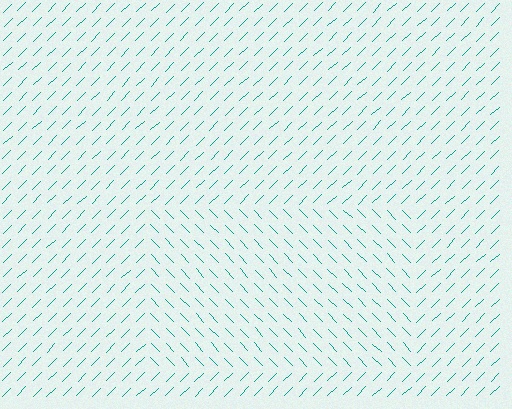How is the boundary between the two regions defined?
The boundary is defined purely by a change in line orientation (approximately 90 degrees difference). All lines are the same color and thickness.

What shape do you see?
I see a rectangle.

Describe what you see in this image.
The image is filled with small teal line segments. A rectangle region in the image has lines oriented differently from the surrounding lines, creating a visible texture boundary.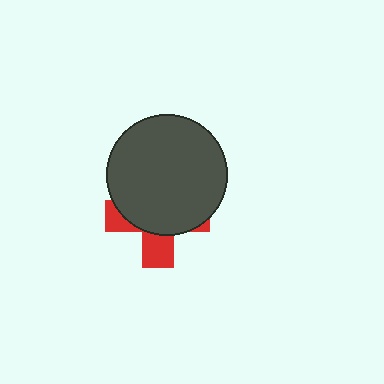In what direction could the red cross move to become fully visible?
The red cross could move down. That would shift it out from behind the dark gray circle entirely.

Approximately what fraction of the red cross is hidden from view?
Roughly 69% of the red cross is hidden behind the dark gray circle.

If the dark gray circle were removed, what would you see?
You would see the complete red cross.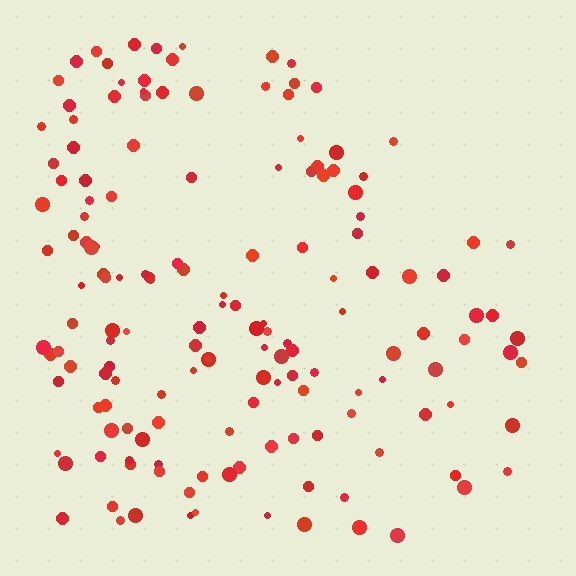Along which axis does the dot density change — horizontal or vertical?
Horizontal.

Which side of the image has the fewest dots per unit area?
The right.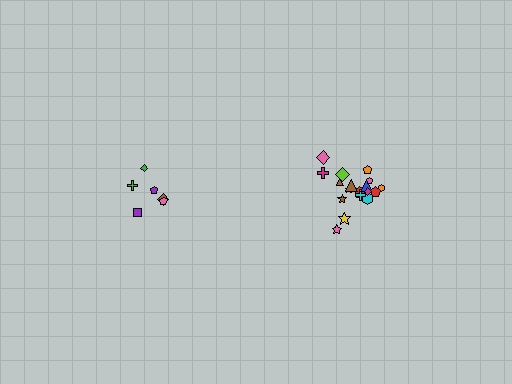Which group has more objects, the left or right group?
The right group.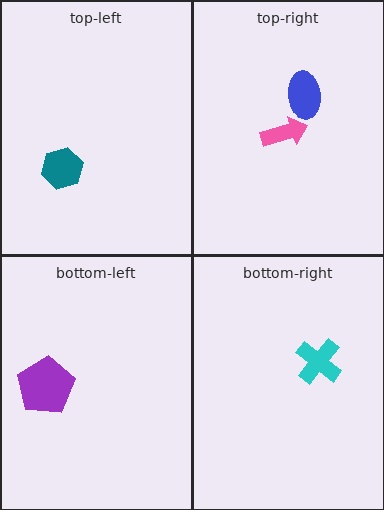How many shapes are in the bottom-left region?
1.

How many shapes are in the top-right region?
2.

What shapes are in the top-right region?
The pink arrow, the blue ellipse.